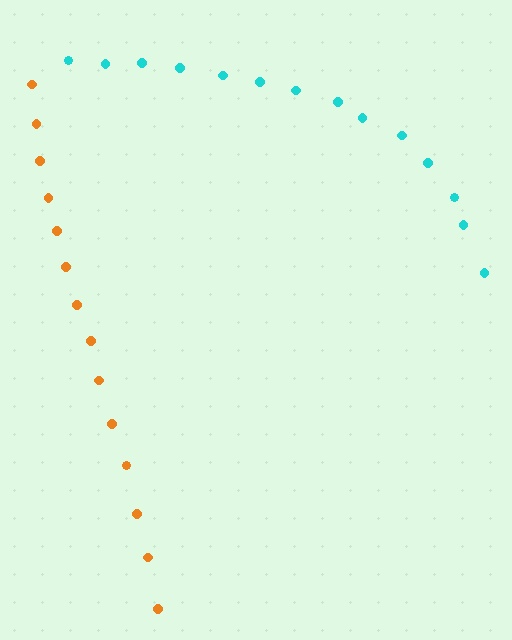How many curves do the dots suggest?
There are 2 distinct paths.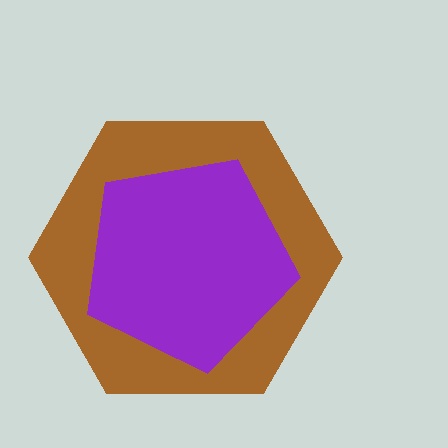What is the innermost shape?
The purple pentagon.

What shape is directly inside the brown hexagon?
The purple pentagon.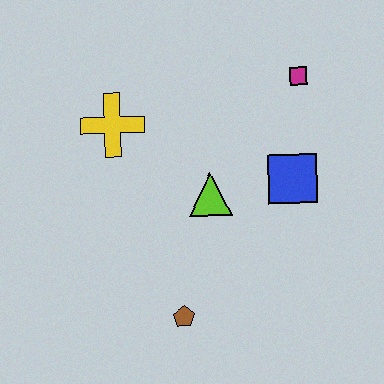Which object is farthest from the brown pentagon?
The magenta square is farthest from the brown pentagon.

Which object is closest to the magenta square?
The blue square is closest to the magenta square.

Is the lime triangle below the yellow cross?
Yes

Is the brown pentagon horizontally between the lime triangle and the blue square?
No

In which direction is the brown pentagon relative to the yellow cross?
The brown pentagon is below the yellow cross.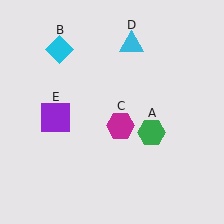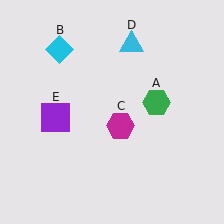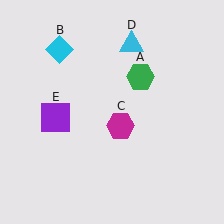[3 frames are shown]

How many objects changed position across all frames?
1 object changed position: green hexagon (object A).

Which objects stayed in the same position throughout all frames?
Cyan diamond (object B) and magenta hexagon (object C) and cyan triangle (object D) and purple square (object E) remained stationary.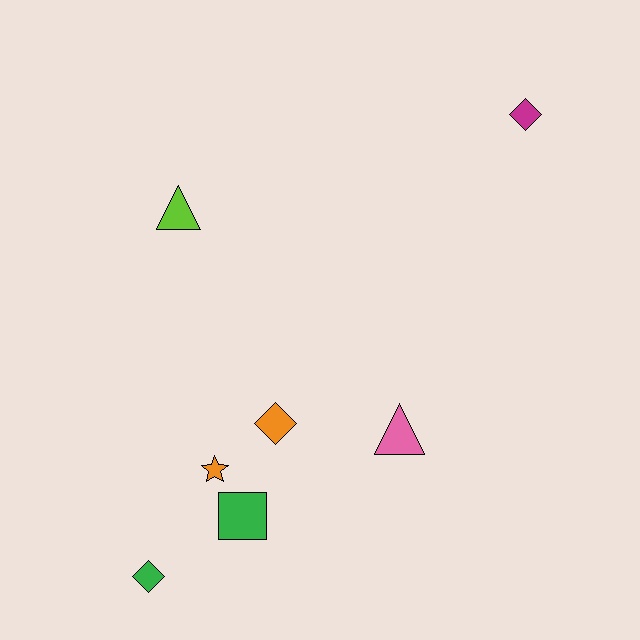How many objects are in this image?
There are 7 objects.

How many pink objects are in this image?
There is 1 pink object.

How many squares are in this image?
There is 1 square.